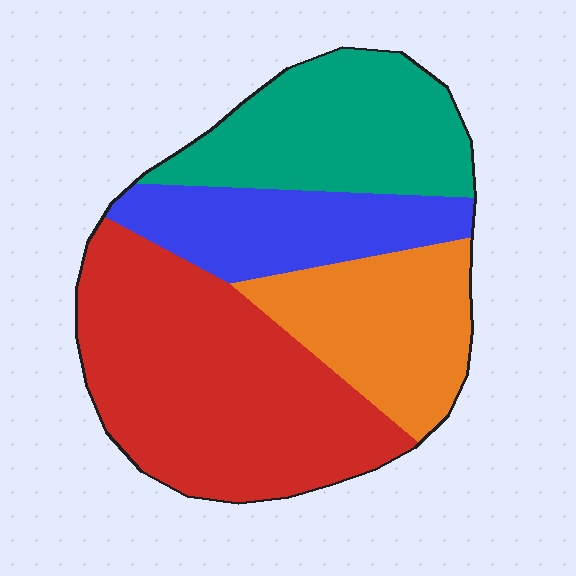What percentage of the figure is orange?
Orange covers 20% of the figure.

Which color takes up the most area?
Red, at roughly 40%.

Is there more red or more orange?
Red.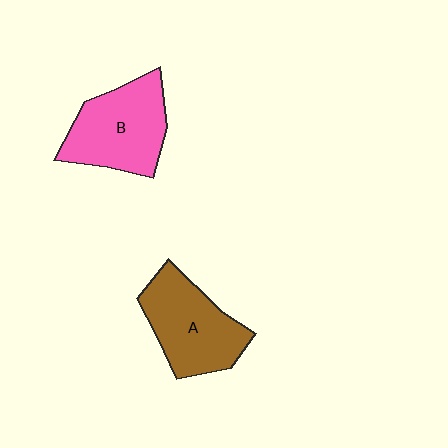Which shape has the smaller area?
Shape A (brown).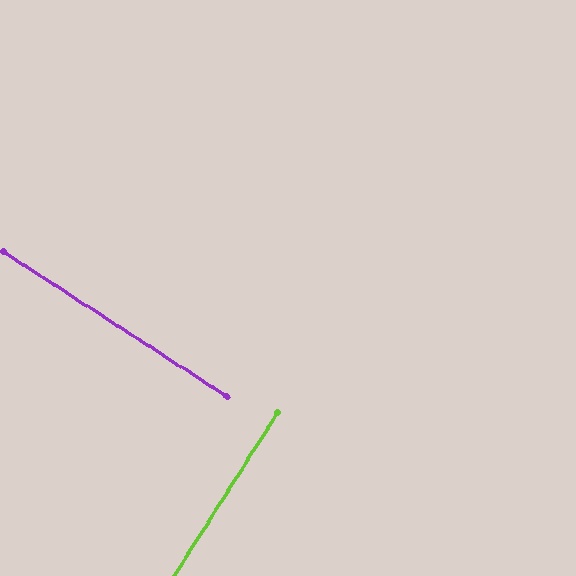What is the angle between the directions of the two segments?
Approximately 89 degrees.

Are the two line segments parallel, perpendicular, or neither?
Perpendicular — they meet at approximately 89°.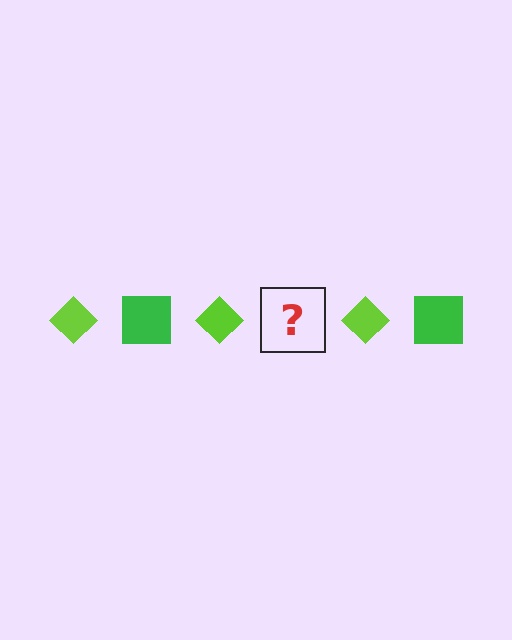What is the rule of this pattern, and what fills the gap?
The rule is that the pattern alternates between lime diamond and green square. The gap should be filled with a green square.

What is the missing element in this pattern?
The missing element is a green square.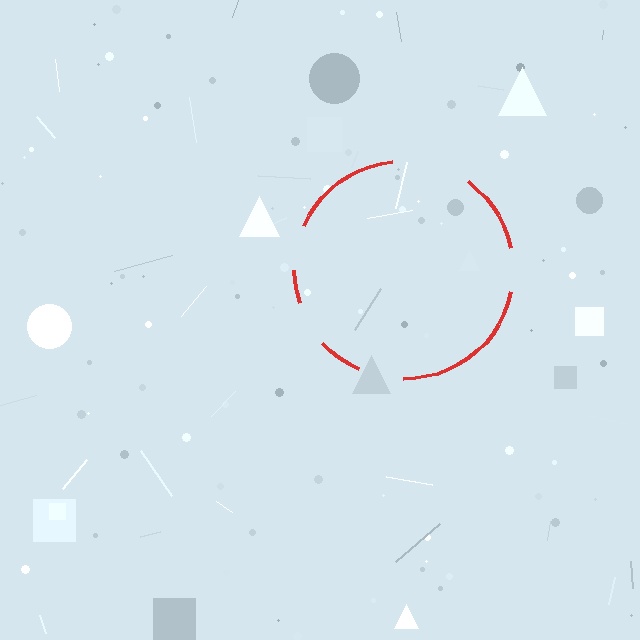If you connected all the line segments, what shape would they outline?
They would outline a circle.